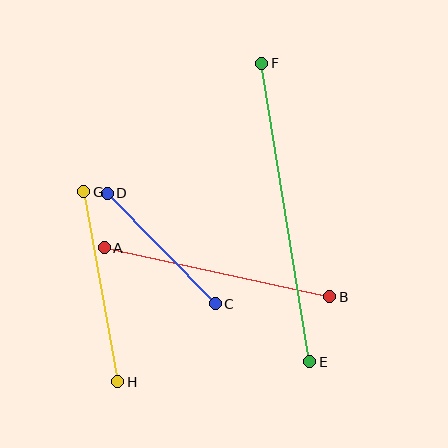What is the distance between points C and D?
The distance is approximately 155 pixels.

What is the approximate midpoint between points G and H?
The midpoint is at approximately (101, 287) pixels.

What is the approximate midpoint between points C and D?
The midpoint is at approximately (161, 248) pixels.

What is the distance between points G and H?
The distance is approximately 193 pixels.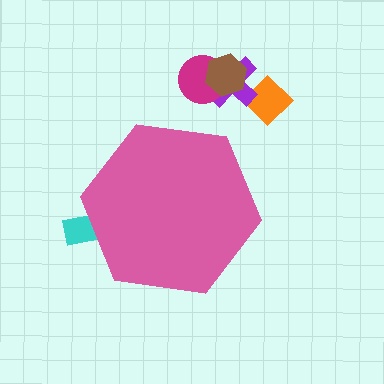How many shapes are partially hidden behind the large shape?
1 shape is partially hidden.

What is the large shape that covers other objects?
A pink hexagon.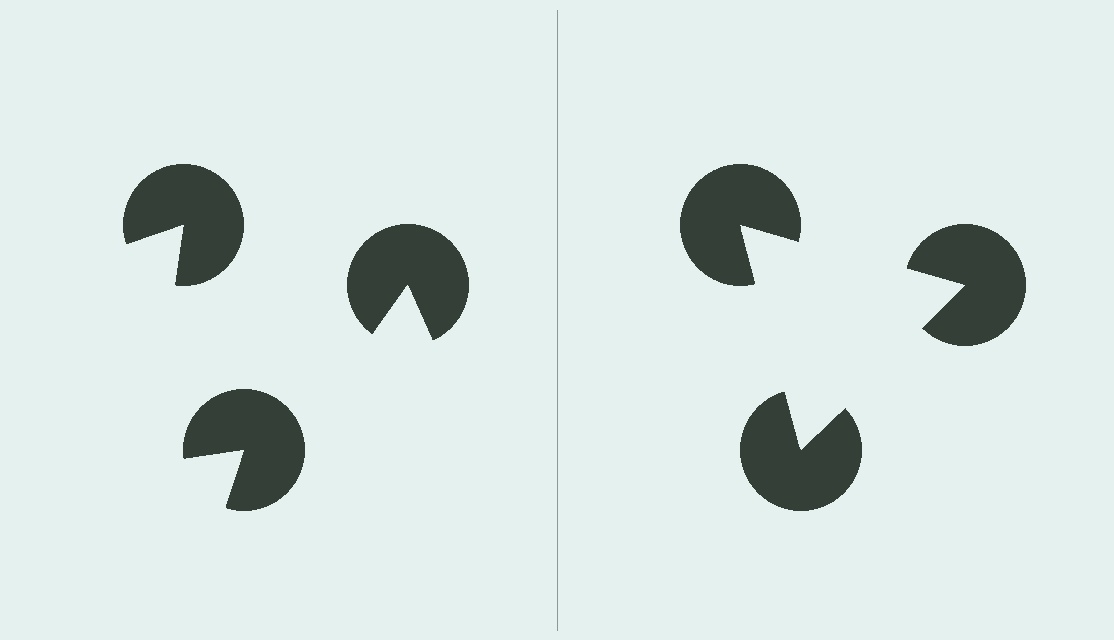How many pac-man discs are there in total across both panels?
6 — 3 on each side.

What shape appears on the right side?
An illusory triangle.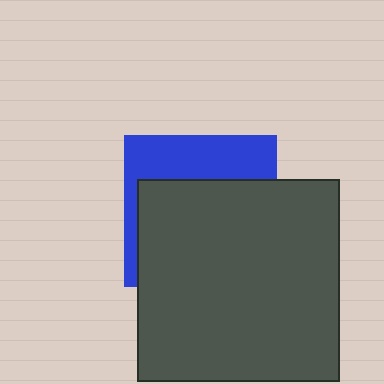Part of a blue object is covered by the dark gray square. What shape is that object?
It is a square.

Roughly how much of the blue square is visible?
A small part of it is visible (roughly 35%).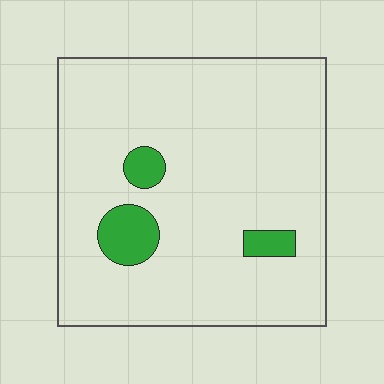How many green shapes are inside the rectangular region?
3.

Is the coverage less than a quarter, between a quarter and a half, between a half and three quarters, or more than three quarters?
Less than a quarter.